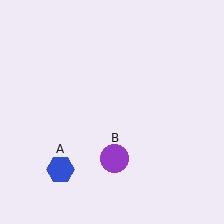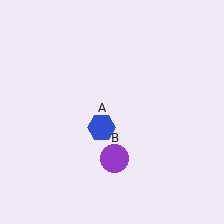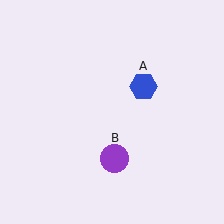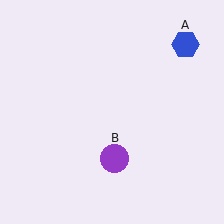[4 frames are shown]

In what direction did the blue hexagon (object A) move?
The blue hexagon (object A) moved up and to the right.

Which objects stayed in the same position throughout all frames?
Purple circle (object B) remained stationary.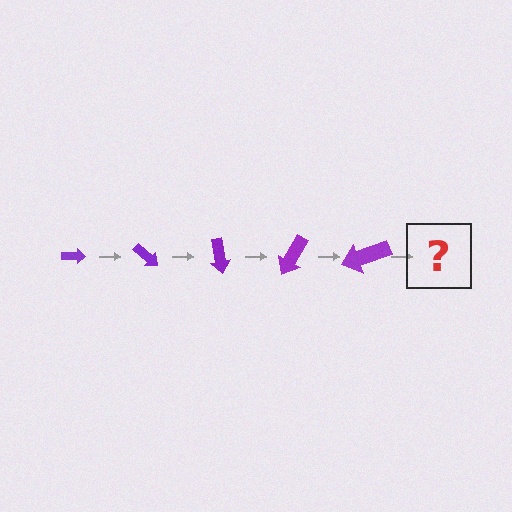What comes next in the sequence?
The next element should be an arrow, larger than the previous one and rotated 200 degrees from the start.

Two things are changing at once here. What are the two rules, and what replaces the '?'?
The two rules are that the arrow grows larger each step and it rotates 40 degrees each step. The '?' should be an arrow, larger than the previous one and rotated 200 degrees from the start.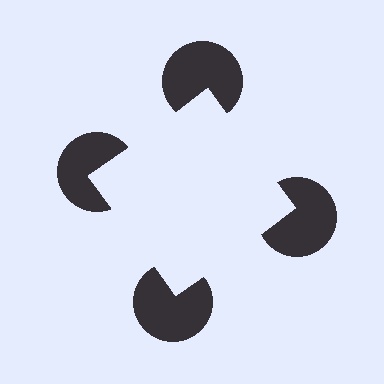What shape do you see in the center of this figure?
An illusory square — its edges are inferred from the aligned wedge cuts in the pac-man discs, not physically drawn.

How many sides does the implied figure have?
4 sides.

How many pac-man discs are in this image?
There are 4 — one at each vertex of the illusory square.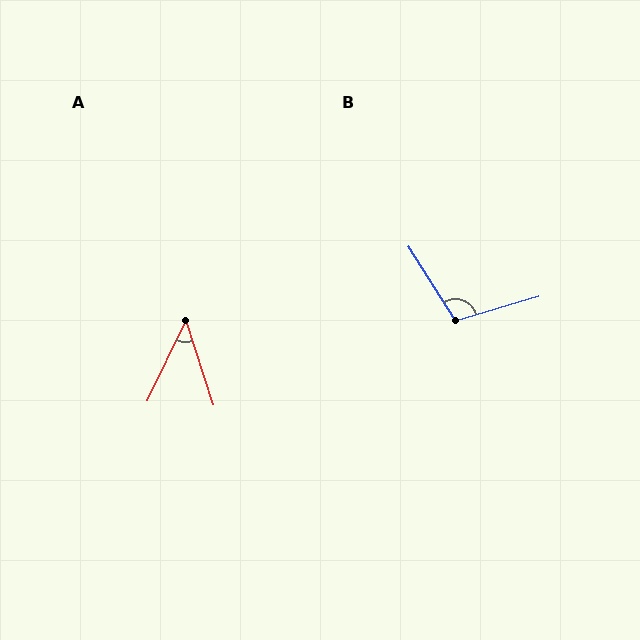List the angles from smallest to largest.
A (44°), B (106°).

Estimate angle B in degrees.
Approximately 106 degrees.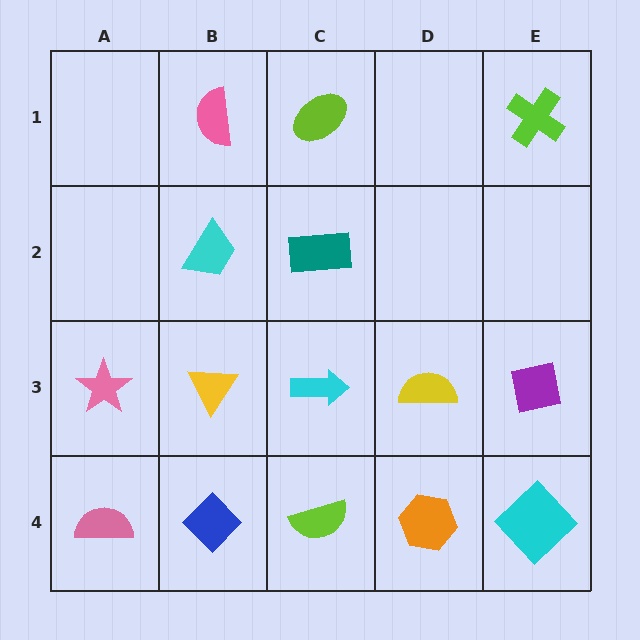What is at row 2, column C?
A teal rectangle.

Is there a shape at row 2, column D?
No, that cell is empty.